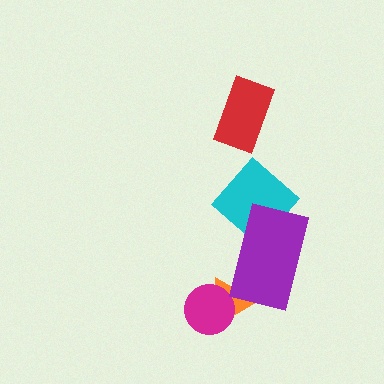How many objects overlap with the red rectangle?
0 objects overlap with the red rectangle.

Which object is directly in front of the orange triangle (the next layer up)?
The magenta circle is directly in front of the orange triangle.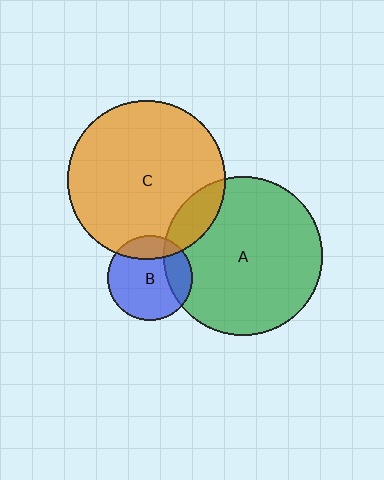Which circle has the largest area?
Circle A (green).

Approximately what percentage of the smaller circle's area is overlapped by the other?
Approximately 20%.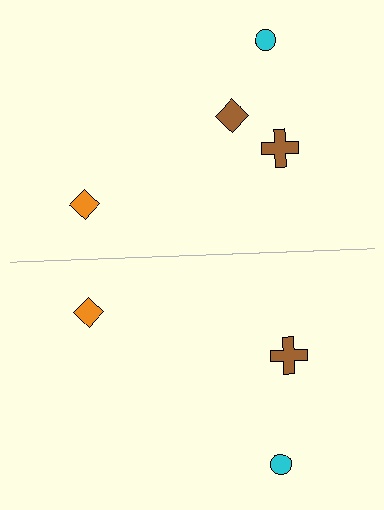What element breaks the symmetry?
A brown diamond is missing from the bottom side.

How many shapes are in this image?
There are 7 shapes in this image.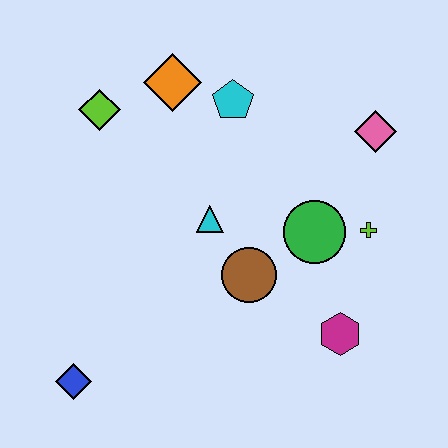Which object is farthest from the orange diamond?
The blue diamond is farthest from the orange diamond.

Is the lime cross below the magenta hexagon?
No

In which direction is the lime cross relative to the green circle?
The lime cross is to the right of the green circle.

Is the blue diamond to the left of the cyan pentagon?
Yes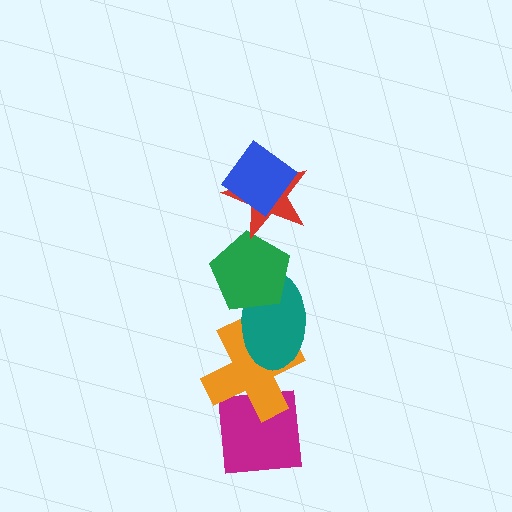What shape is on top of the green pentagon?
The red star is on top of the green pentagon.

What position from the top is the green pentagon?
The green pentagon is 3rd from the top.